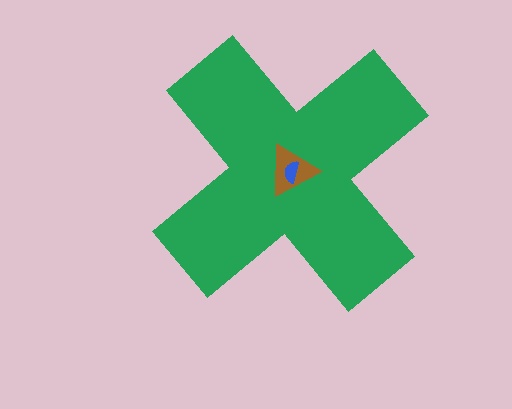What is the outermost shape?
The green cross.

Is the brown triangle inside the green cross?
Yes.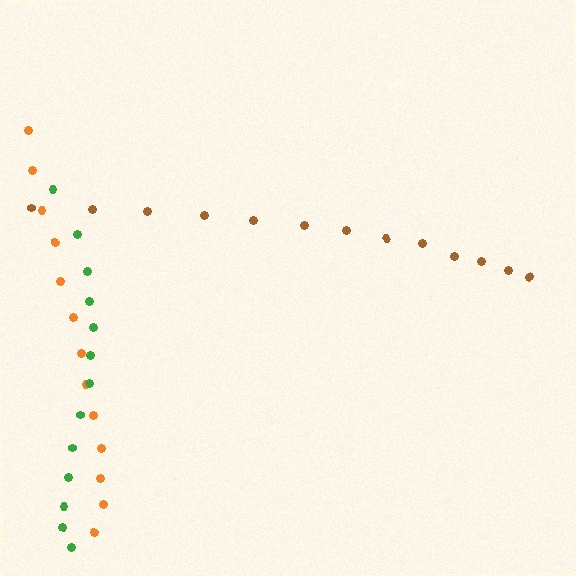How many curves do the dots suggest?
There are 3 distinct paths.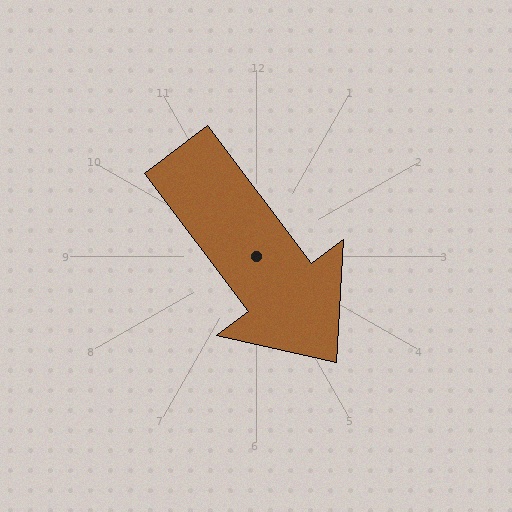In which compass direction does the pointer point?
Southeast.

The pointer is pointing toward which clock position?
Roughly 5 o'clock.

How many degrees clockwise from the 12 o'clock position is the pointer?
Approximately 143 degrees.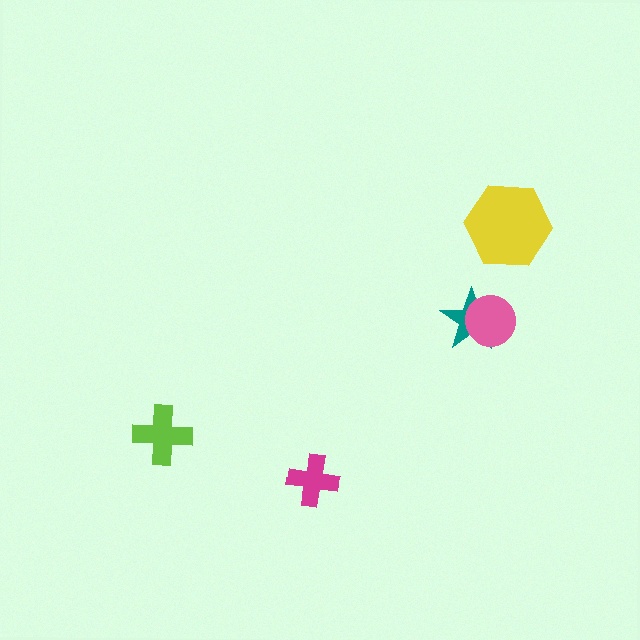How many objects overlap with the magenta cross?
0 objects overlap with the magenta cross.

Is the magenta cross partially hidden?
No, no other shape covers it.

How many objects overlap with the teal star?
1 object overlaps with the teal star.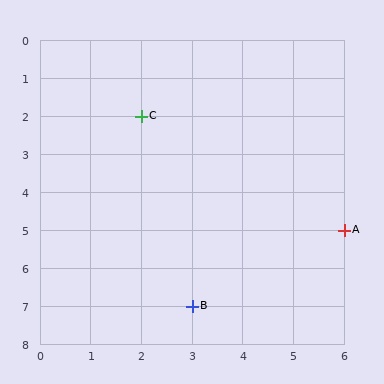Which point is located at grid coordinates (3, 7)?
Point B is at (3, 7).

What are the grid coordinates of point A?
Point A is at grid coordinates (6, 5).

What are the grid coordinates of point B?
Point B is at grid coordinates (3, 7).